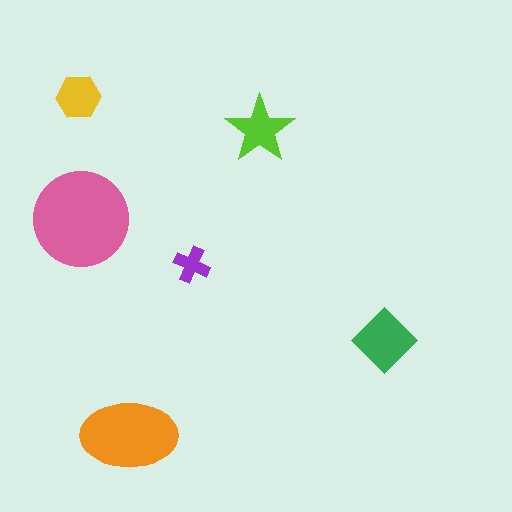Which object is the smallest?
The purple cross.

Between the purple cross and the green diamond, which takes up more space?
The green diamond.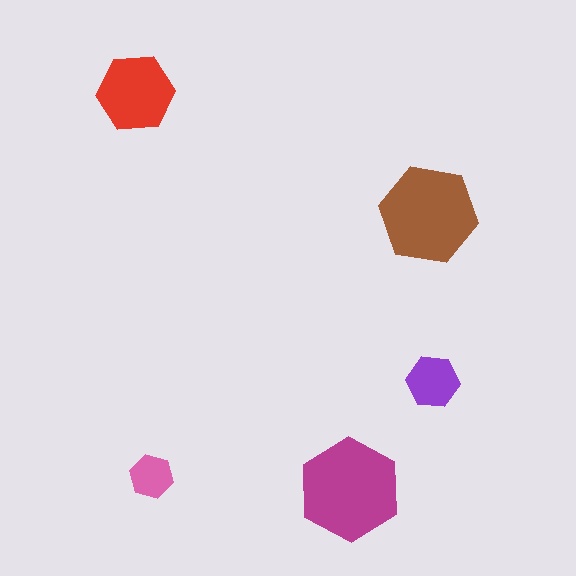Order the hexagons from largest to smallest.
the magenta one, the brown one, the red one, the purple one, the pink one.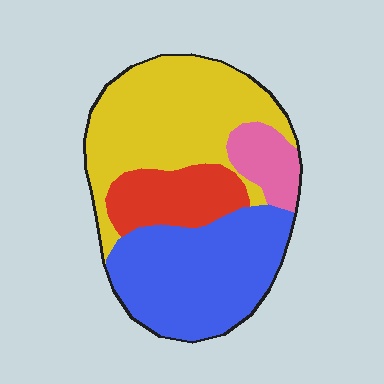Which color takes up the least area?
Pink, at roughly 10%.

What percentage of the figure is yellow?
Yellow takes up between a quarter and a half of the figure.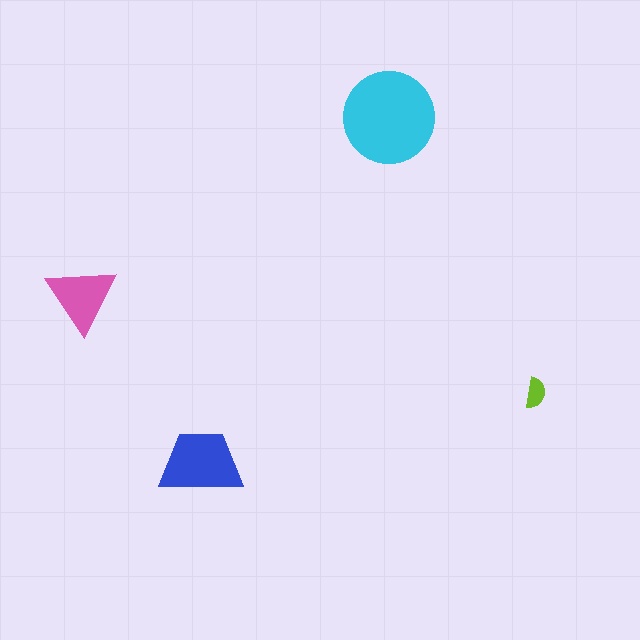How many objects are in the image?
There are 4 objects in the image.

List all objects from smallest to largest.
The lime semicircle, the pink triangle, the blue trapezoid, the cyan circle.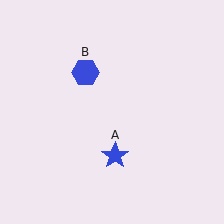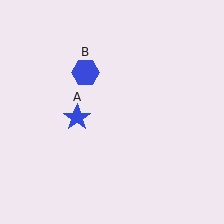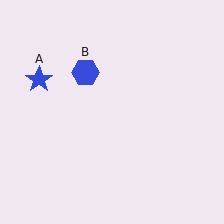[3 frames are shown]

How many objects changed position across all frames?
1 object changed position: blue star (object A).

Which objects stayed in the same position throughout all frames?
Blue hexagon (object B) remained stationary.